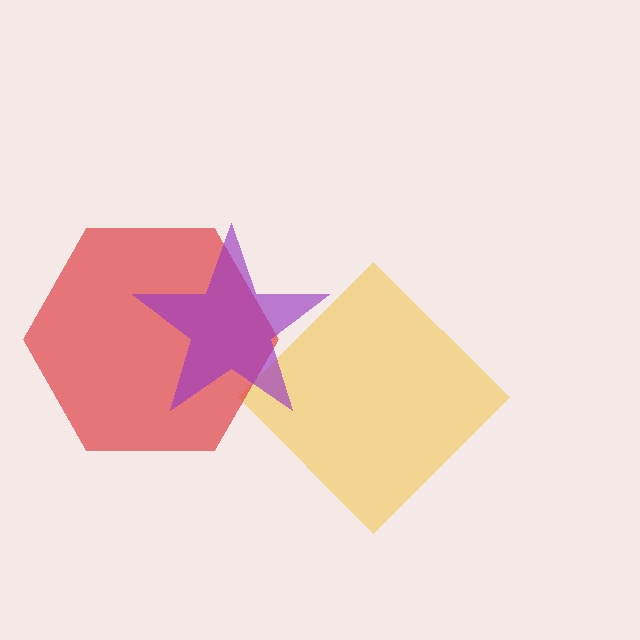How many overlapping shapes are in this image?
There are 3 overlapping shapes in the image.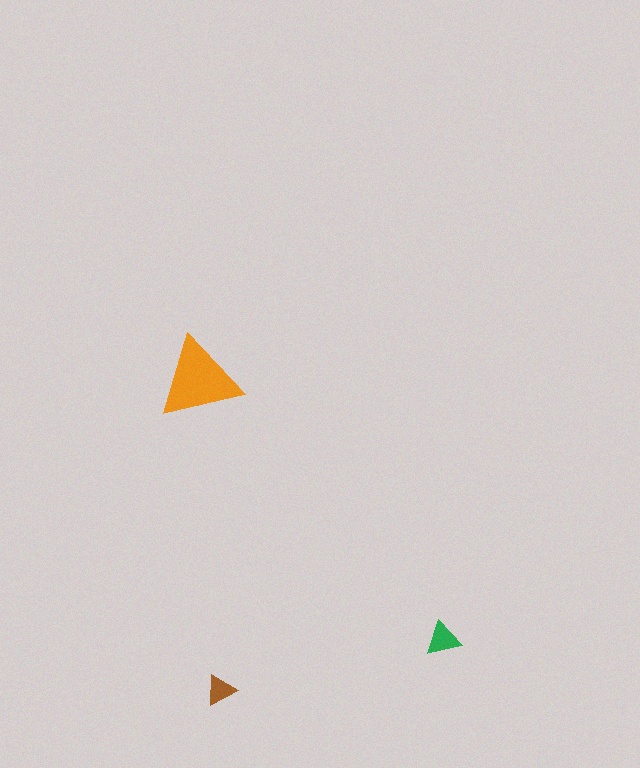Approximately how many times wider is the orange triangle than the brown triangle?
About 2.5 times wider.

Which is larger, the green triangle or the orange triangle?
The orange one.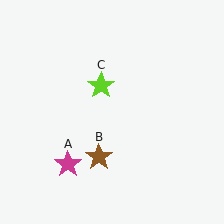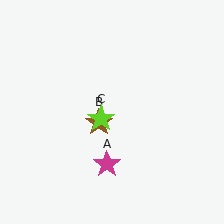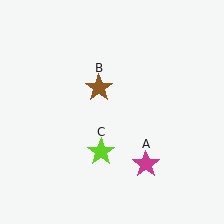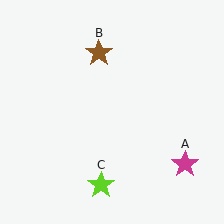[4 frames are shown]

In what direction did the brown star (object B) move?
The brown star (object B) moved up.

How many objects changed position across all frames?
3 objects changed position: magenta star (object A), brown star (object B), lime star (object C).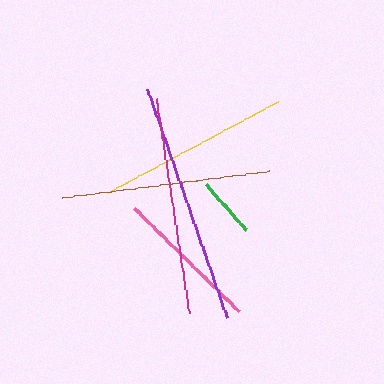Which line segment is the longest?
The purple line is the longest at approximately 242 pixels.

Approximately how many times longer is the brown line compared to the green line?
The brown line is approximately 3.4 times the length of the green line.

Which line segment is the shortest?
The green line is the shortest at approximately 61 pixels.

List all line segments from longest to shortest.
From longest to shortest: purple, magenta, brown, yellow, pink, green.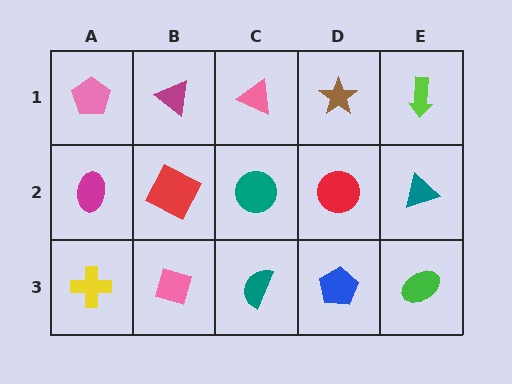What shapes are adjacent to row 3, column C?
A teal circle (row 2, column C), a pink diamond (row 3, column B), a blue pentagon (row 3, column D).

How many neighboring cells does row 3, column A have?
2.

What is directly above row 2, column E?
A lime arrow.